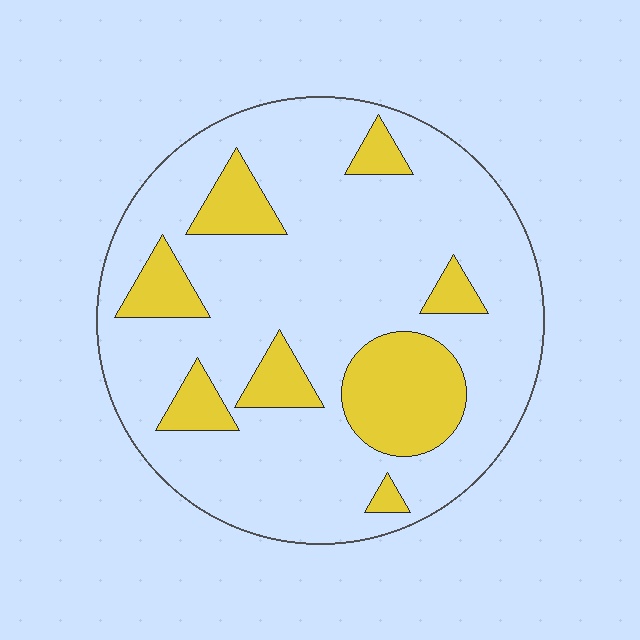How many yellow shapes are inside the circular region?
8.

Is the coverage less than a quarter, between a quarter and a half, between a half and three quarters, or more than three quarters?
Less than a quarter.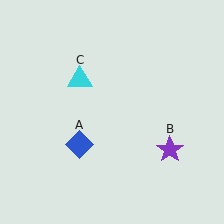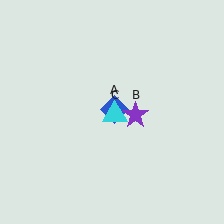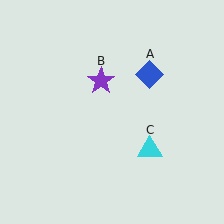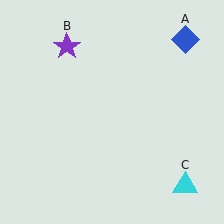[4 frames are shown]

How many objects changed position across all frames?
3 objects changed position: blue diamond (object A), purple star (object B), cyan triangle (object C).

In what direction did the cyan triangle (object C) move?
The cyan triangle (object C) moved down and to the right.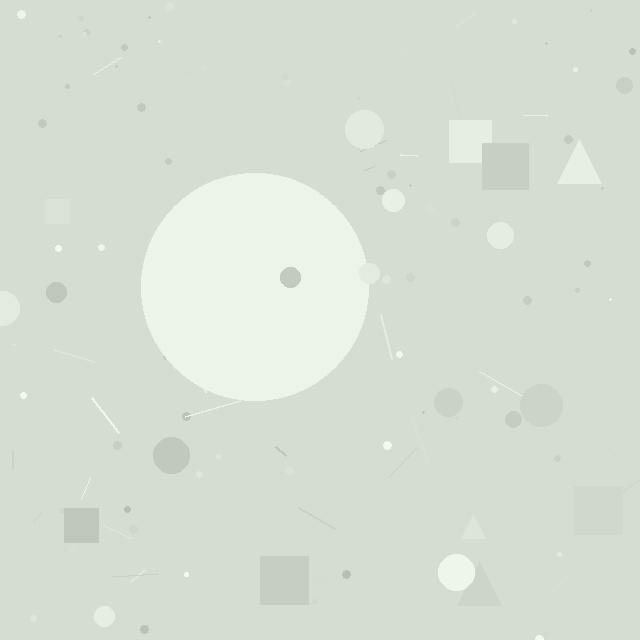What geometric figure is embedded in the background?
A circle is embedded in the background.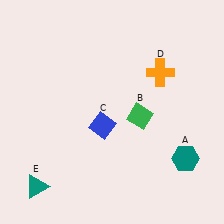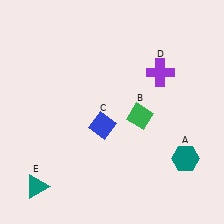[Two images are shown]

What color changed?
The cross (D) changed from orange in Image 1 to purple in Image 2.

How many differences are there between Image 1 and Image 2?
There is 1 difference between the two images.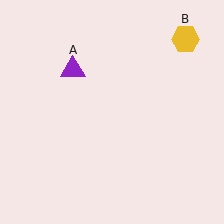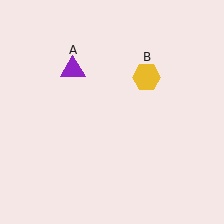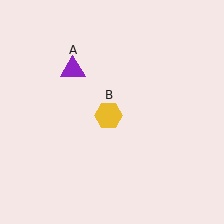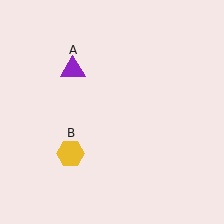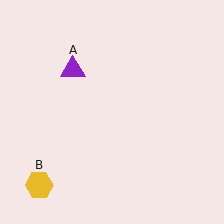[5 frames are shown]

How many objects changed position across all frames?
1 object changed position: yellow hexagon (object B).